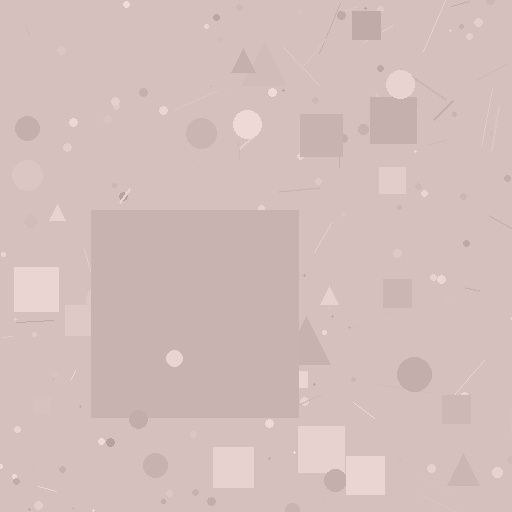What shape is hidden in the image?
A square is hidden in the image.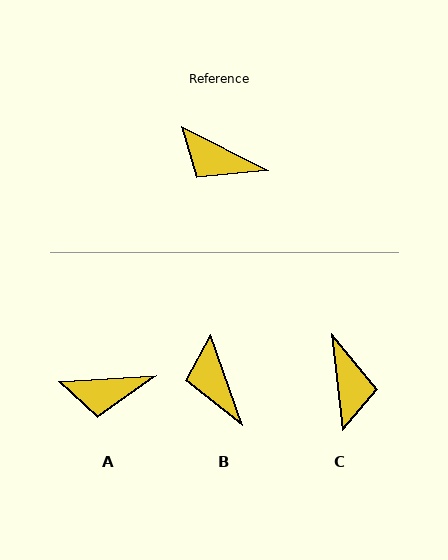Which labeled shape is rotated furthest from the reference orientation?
C, about 124 degrees away.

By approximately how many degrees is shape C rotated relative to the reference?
Approximately 124 degrees counter-clockwise.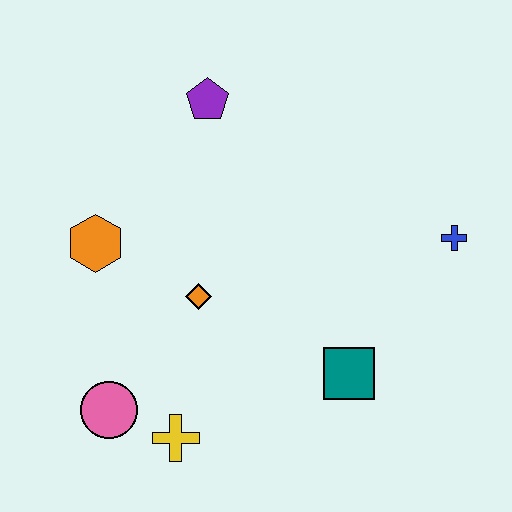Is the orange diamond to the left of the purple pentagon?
Yes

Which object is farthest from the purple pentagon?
The yellow cross is farthest from the purple pentagon.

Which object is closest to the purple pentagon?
The orange hexagon is closest to the purple pentagon.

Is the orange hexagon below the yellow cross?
No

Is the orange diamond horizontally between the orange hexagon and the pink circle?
No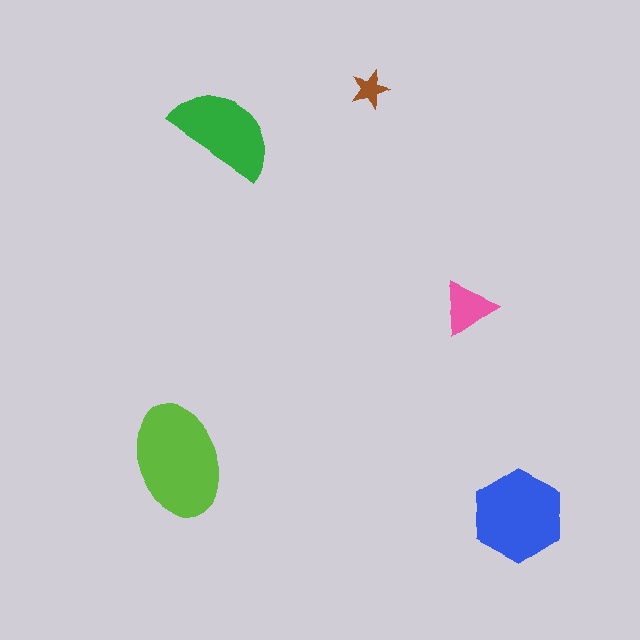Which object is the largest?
The lime ellipse.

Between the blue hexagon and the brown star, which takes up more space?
The blue hexagon.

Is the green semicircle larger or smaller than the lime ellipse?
Smaller.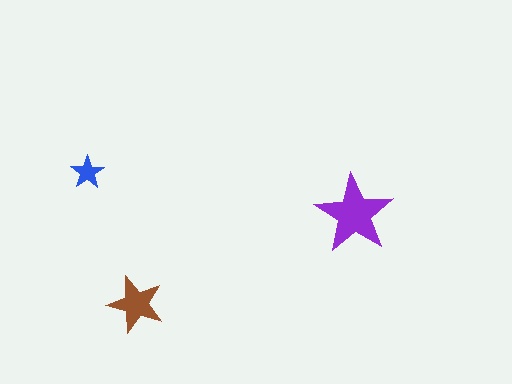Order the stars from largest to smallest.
the purple one, the brown one, the blue one.